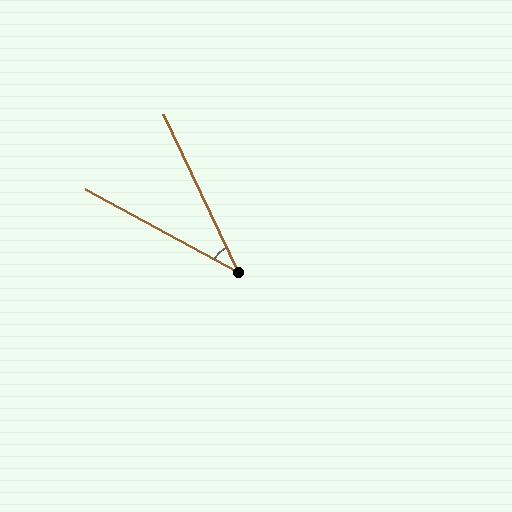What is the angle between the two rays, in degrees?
Approximately 36 degrees.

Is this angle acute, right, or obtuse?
It is acute.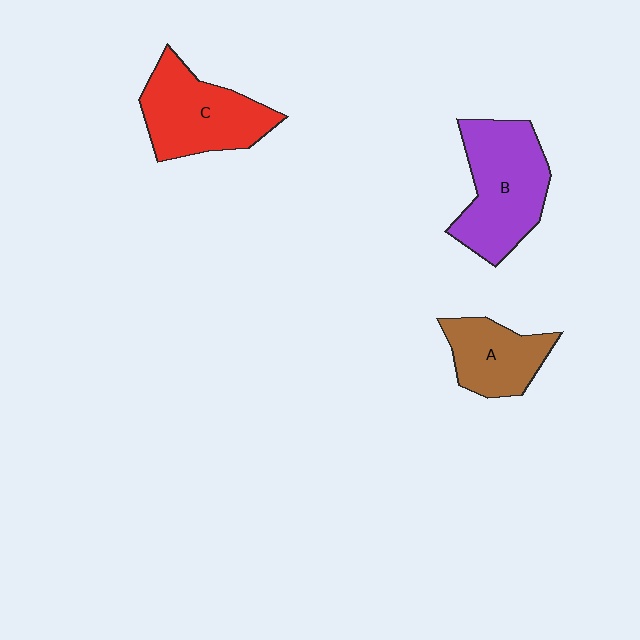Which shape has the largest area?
Shape B (purple).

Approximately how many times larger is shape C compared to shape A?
Approximately 1.4 times.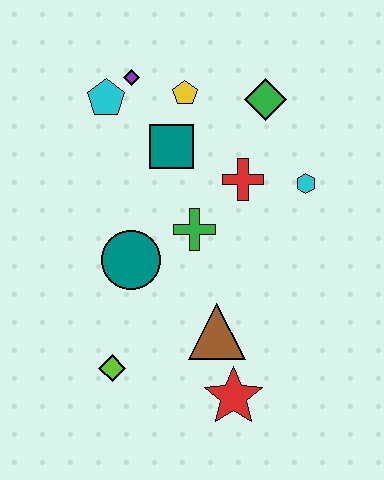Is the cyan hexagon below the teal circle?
No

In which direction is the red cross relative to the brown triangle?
The red cross is above the brown triangle.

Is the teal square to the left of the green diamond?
Yes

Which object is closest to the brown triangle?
The red star is closest to the brown triangle.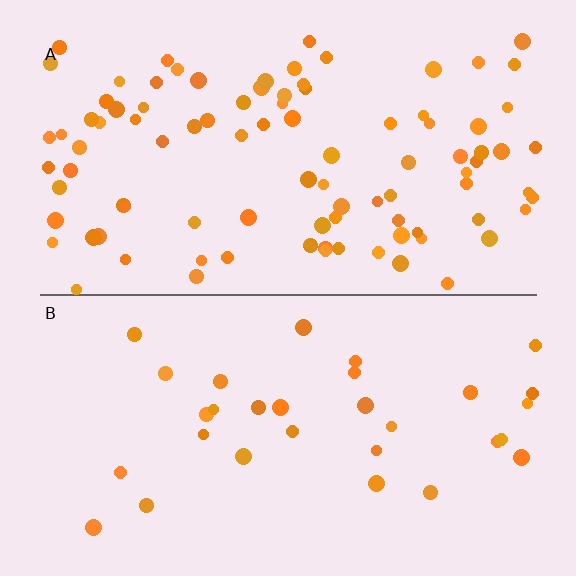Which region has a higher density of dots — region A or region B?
A (the top).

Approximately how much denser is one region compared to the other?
Approximately 3.0× — region A over region B.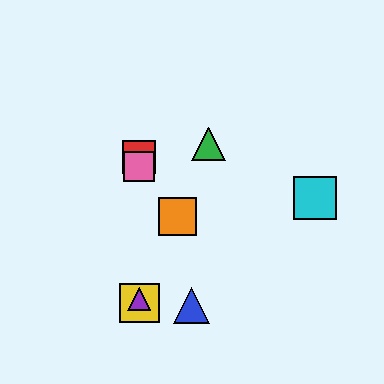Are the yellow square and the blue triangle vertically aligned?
No, the yellow square is at x≈139 and the blue triangle is at x≈191.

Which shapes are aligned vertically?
The red square, the yellow square, the purple triangle, the pink square are aligned vertically.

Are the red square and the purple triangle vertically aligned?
Yes, both are at x≈139.